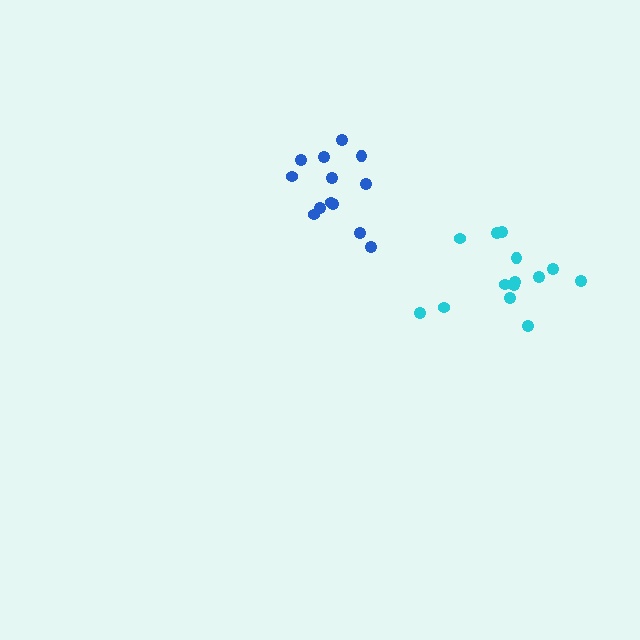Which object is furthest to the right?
The cyan cluster is rightmost.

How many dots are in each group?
Group 1: 13 dots, Group 2: 14 dots (27 total).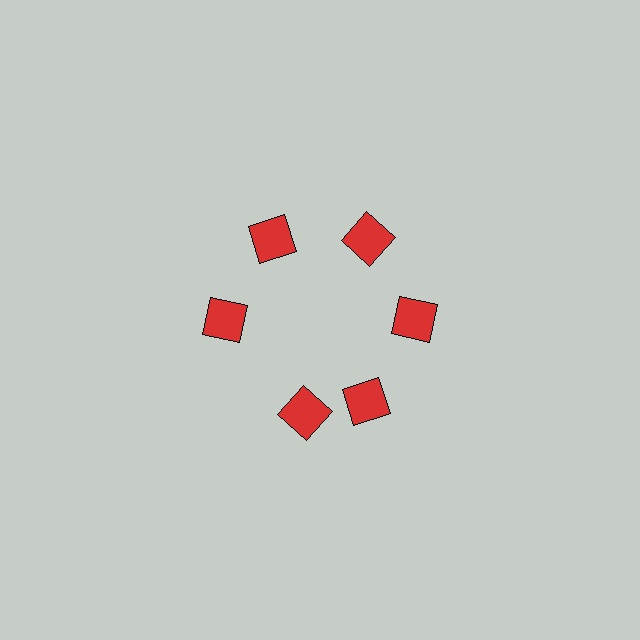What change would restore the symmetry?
The symmetry would be restored by rotating it back into even spacing with its neighbors so that all 6 squares sit at equal angles and equal distance from the center.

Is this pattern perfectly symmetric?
No. The 6 red squares are arranged in a ring, but one element near the 7 o'clock position is rotated out of alignment along the ring, breaking the 6-fold rotational symmetry.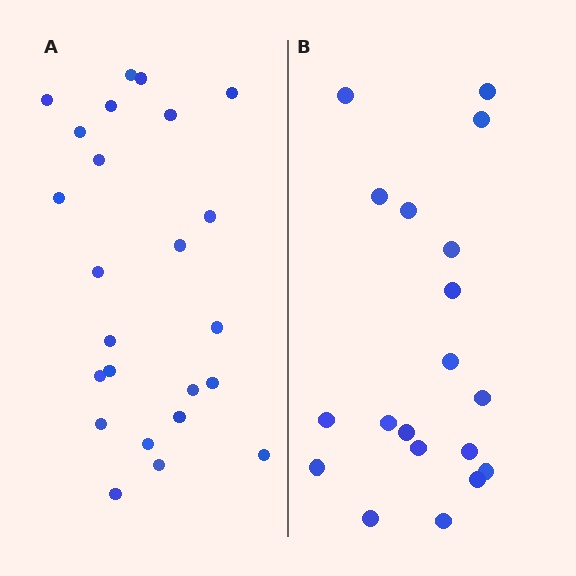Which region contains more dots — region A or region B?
Region A (the left region) has more dots.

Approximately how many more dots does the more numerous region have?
Region A has about 5 more dots than region B.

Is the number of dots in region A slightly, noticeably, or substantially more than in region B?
Region A has noticeably more, but not dramatically so. The ratio is roughly 1.3 to 1.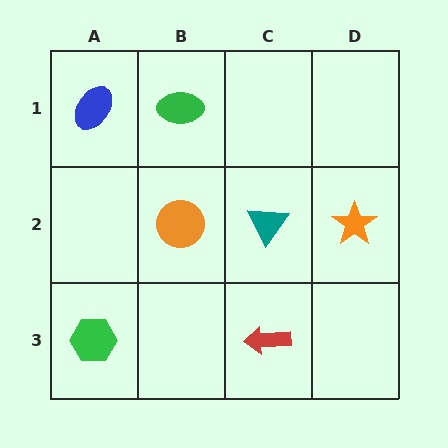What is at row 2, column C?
A teal triangle.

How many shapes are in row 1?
2 shapes.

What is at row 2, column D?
An orange star.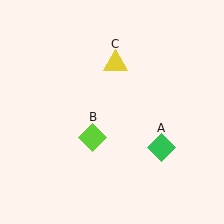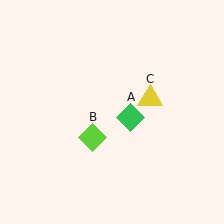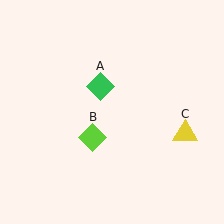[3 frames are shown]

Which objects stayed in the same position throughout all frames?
Lime diamond (object B) remained stationary.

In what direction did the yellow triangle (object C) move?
The yellow triangle (object C) moved down and to the right.